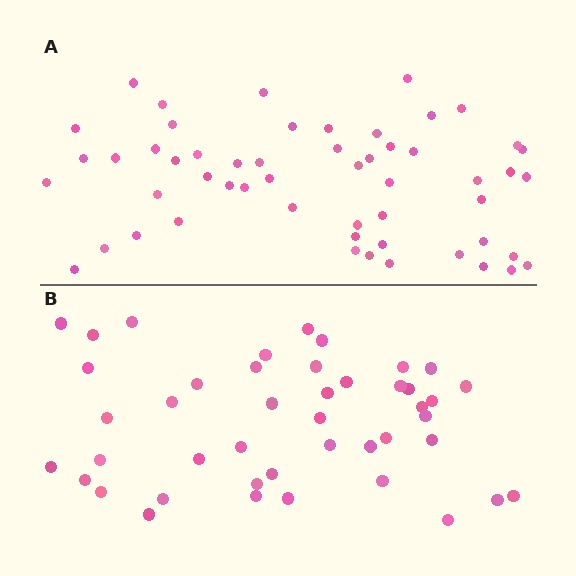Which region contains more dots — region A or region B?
Region A (the top region) has more dots.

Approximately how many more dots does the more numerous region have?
Region A has roughly 10 or so more dots than region B.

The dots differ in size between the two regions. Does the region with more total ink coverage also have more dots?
No. Region B has more total ink coverage because its dots are larger, but region A actually contains more individual dots. Total area can be misleading — the number of items is what matters here.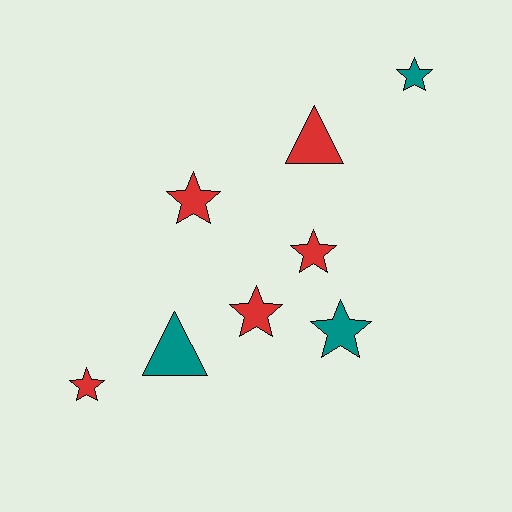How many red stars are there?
There are 4 red stars.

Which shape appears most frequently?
Star, with 6 objects.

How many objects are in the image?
There are 8 objects.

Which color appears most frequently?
Red, with 5 objects.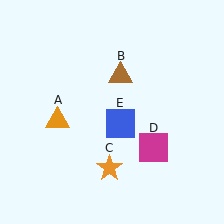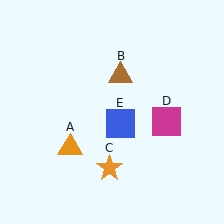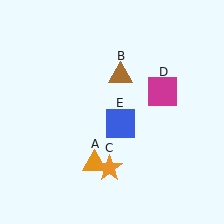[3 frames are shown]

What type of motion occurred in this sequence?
The orange triangle (object A), magenta square (object D) rotated counterclockwise around the center of the scene.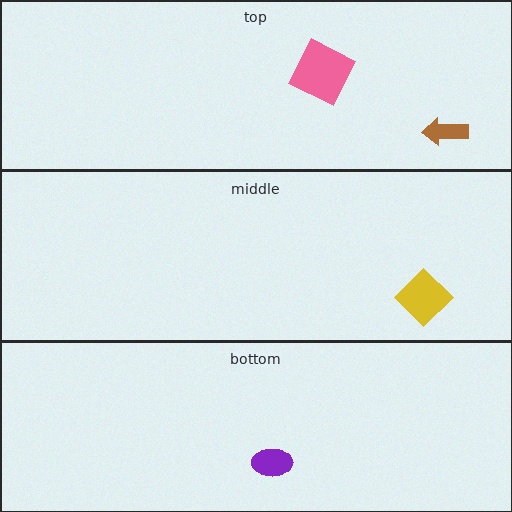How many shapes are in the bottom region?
1.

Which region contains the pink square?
The top region.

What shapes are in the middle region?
The yellow diamond.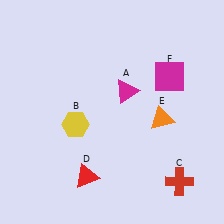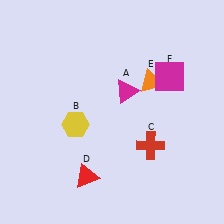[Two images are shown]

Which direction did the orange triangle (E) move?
The orange triangle (E) moved up.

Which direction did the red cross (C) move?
The red cross (C) moved up.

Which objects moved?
The objects that moved are: the red cross (C), the orange triangle (E).